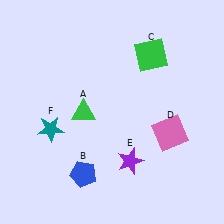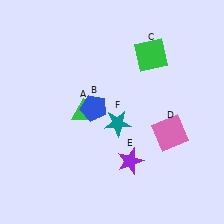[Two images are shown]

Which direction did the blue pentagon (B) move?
The blue pentagon (B) moved up.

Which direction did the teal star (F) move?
The teal star (F) moved right.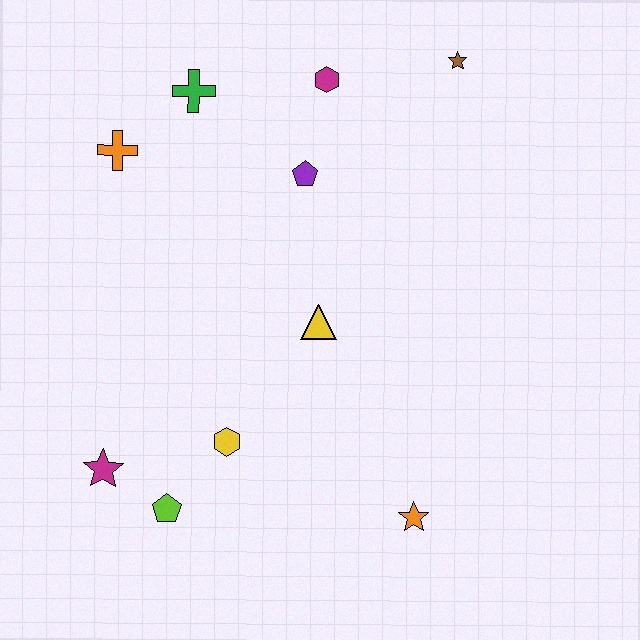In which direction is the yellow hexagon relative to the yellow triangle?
The yellow hexagon is below the yellow triangle.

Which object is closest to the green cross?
The orange cross is closest to the green cross.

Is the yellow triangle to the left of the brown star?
Yes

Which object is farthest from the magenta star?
The brown star is farthest from the magenta star.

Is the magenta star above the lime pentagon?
Yes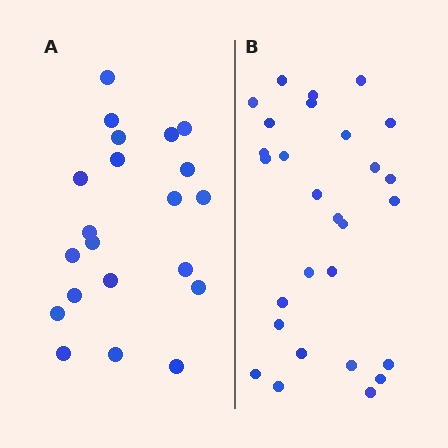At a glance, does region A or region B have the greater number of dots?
Region B (the right region) has more dots.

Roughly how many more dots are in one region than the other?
Region B has roughly 8 or so more dots than region A.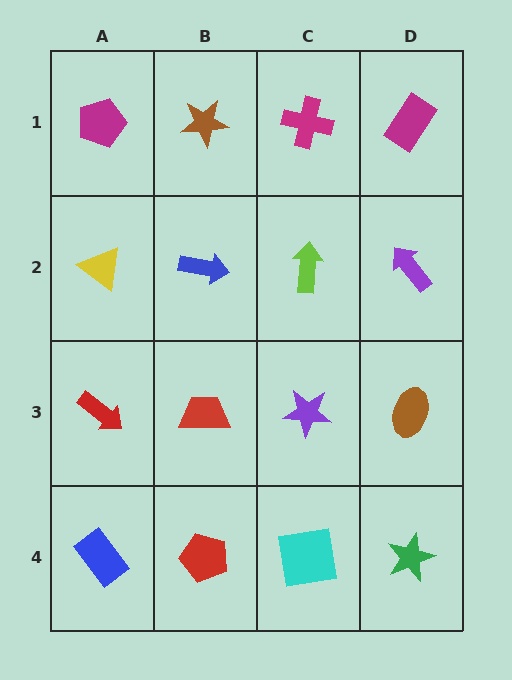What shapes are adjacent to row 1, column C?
A lime arrow (row 2, column C), a brown star (row 1, column B), a magenta rectangle (row 1, column D).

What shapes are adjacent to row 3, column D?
A purple arrow (row 2, column D), a green star (row 4, column D), a purple star (row 3, column C).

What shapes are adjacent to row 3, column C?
A lime arrow (row 2, column C), a cyan square (row 4, column C), a red trapezoid (row 3, column B), a brown ellipse (row 3, column D).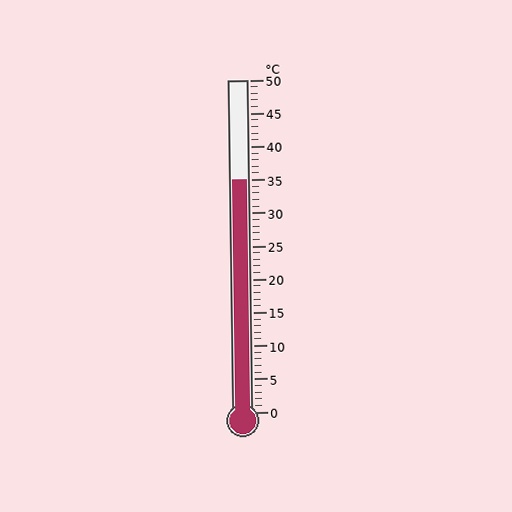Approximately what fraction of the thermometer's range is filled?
The thermometer is filled to approximately 70% of its range.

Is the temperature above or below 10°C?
The temperature is above 10°C.